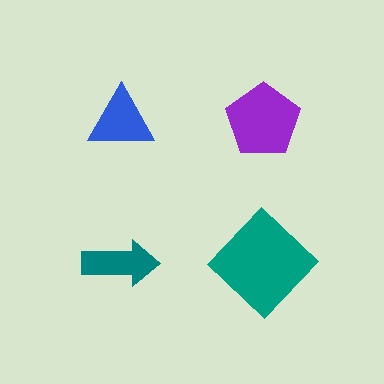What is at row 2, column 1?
A teal arrow.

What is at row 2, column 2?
A teal diamond.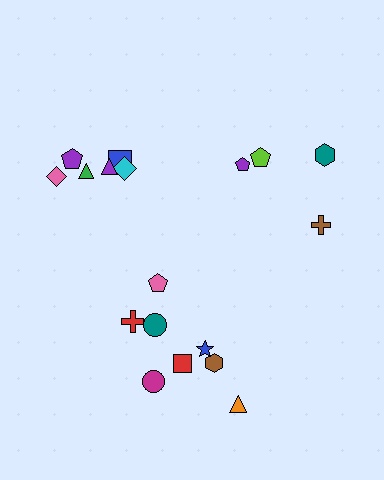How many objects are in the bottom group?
There are 8 objects.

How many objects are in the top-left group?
There are 6 objects.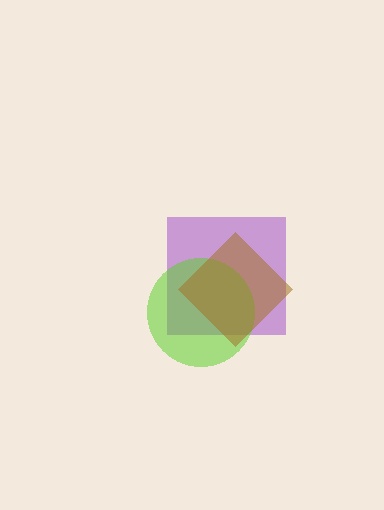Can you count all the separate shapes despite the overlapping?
Yes, there are 3 separate shapes.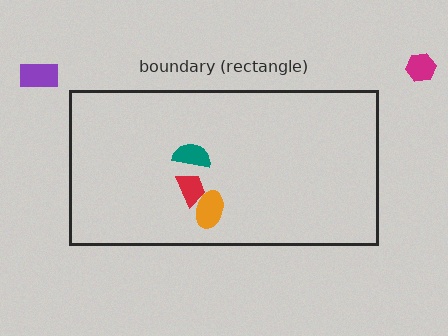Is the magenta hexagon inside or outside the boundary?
Outside.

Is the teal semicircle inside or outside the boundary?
Inside.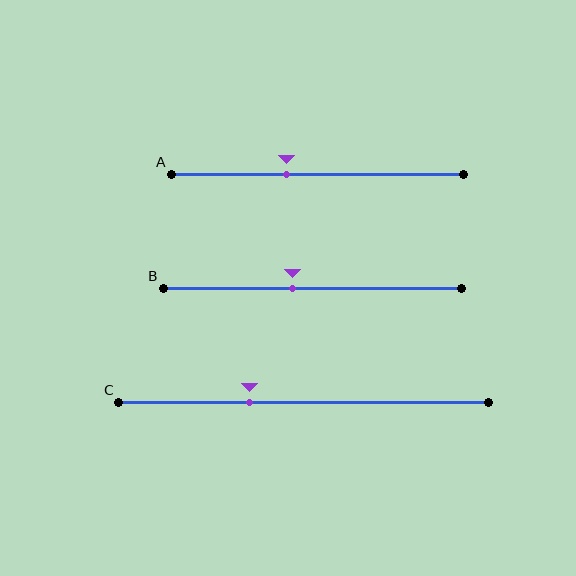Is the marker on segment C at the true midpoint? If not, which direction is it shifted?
No, the marker on segment C is shifted to the left by about 15% of the segment length.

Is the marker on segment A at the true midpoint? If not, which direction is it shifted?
No, the marker on segment A is shifted to the left by about 11% of the segment length.